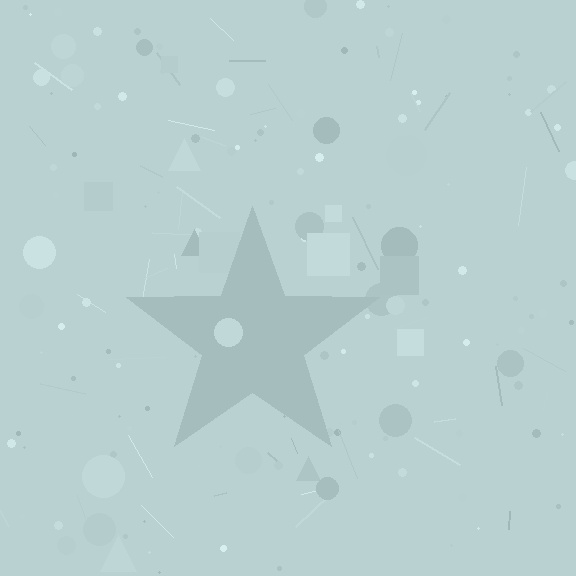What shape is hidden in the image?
A star is hidden in the image.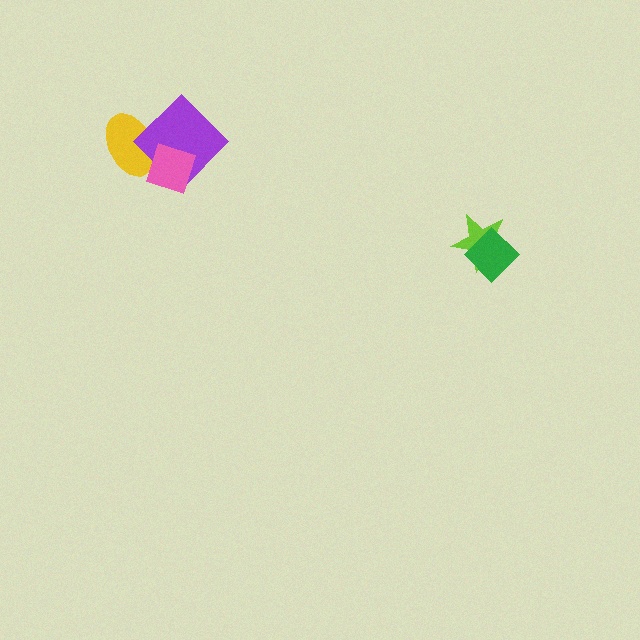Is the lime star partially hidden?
Yes, it is partially covered by another shape.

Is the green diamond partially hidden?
No, no other shape covers it.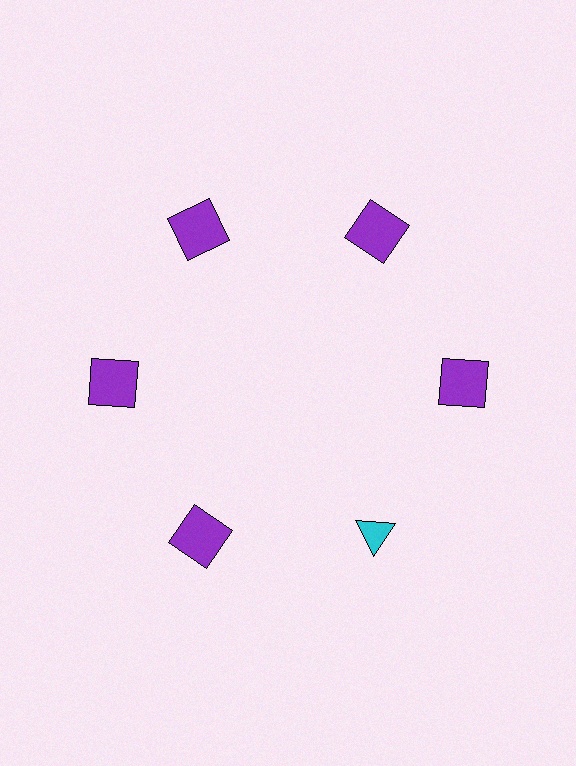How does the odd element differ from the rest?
It differs in both color (cyan instead of purple) and shape (triangle instead of square).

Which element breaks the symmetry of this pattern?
The cyan triangle at roughly the 5 o'clock position breaks the symmetry. All other shapes are purple squares.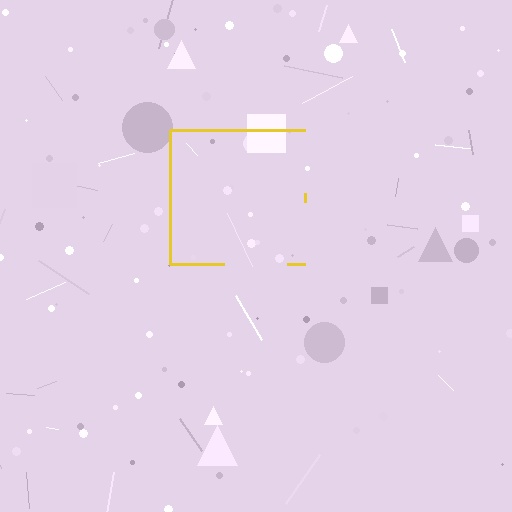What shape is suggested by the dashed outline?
The dashed outline suggests a square.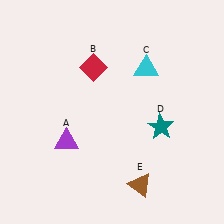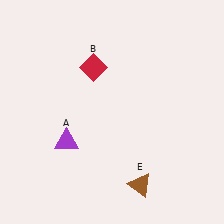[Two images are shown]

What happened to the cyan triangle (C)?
The cyan triangle (C) was removed in Image 2. It was in the top-right area of Image 1.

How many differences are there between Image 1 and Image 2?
There are 2 differences between the two images.